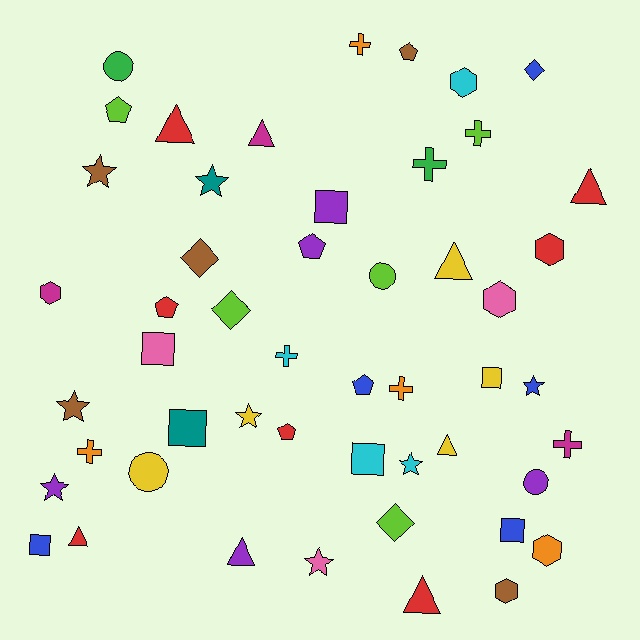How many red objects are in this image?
There are 7 red objects.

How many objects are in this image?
There are 50 objects.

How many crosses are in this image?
There are 7 crosses.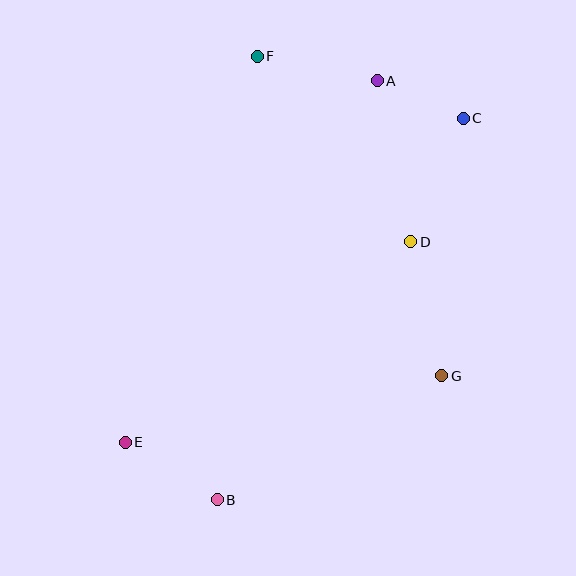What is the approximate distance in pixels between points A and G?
The distance between A and G is approximately 302 pixels.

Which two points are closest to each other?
Points A and C are closest to each other.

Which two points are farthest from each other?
Points C and E are farthest from each other.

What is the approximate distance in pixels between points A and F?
The distance between A and F is approximately 123 pixels.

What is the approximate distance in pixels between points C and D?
The distance between C and D is approximately 134 pixels.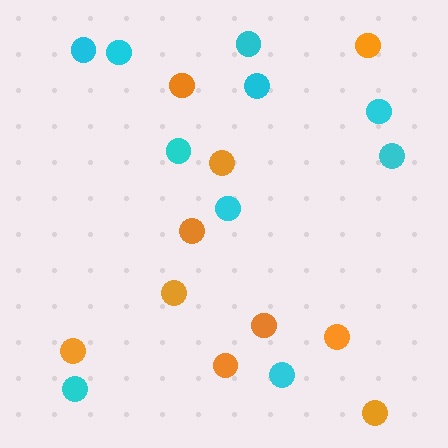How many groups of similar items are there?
There are 2 groups: one group of cyan circles (10) and one group of orange circles (10).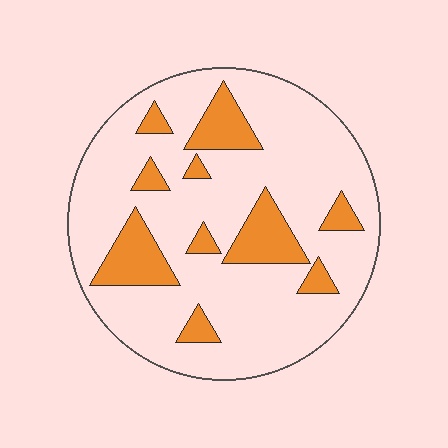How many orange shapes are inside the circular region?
10.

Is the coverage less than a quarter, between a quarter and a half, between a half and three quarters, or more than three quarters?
Less than a quarter.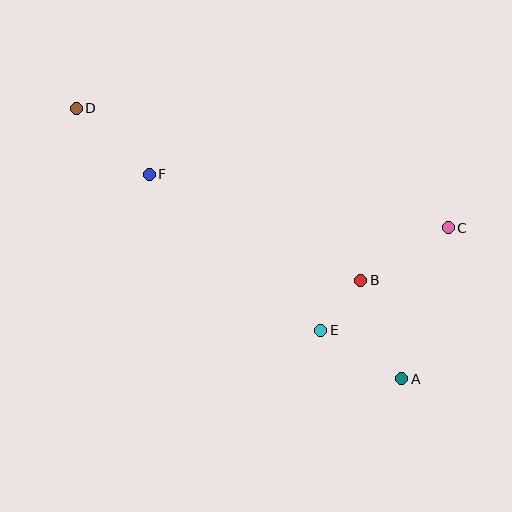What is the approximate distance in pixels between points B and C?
The distance between B and C is approximately 102 pixels.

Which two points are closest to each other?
Points B and E are closest to each other.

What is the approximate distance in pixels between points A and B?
The distance between A and B is approximately 107 pixels.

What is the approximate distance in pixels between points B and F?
The distance between B and F is approximately 237 pixels.